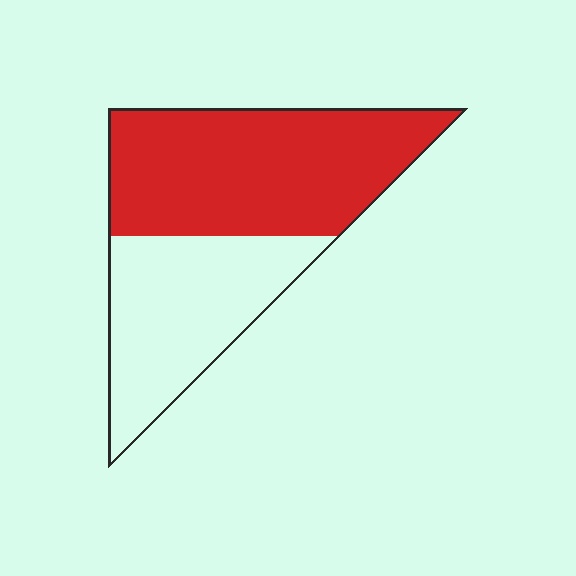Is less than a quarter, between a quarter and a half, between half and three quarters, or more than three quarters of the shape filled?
Between half and three quarters.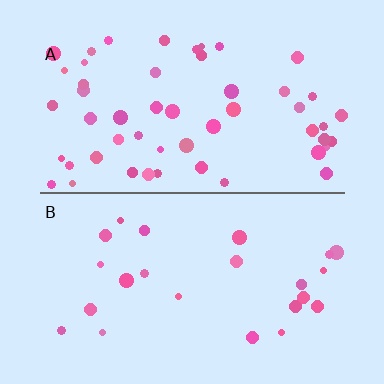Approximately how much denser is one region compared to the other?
Approximately 2.2× — region A over region B.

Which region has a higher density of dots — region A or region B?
A (the top).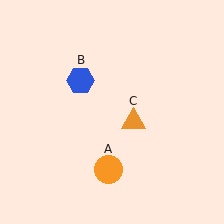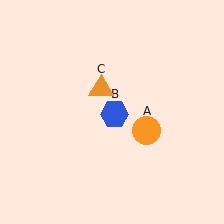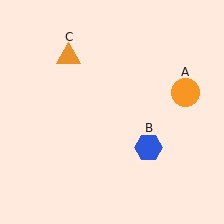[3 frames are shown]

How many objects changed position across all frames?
3 objects changed position: orange circle (object A), blue hexagon (object B), orange triangle (object C).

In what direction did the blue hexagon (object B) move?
The blue hexagon (object B) moved down and to the right.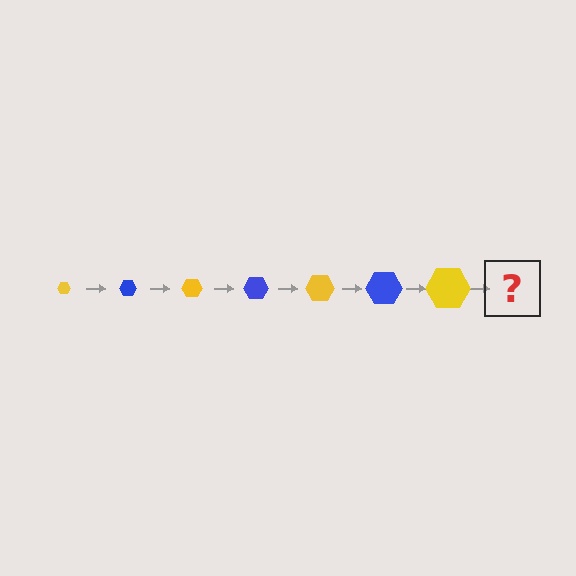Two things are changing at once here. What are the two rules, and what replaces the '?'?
The two rules are that the hexagon grows larger each step and the color cycles through yellow and blue. The '?' should be a blue hexagon, larger than the previous one.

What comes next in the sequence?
The next element should be a blue hexagon, larger than the previous one.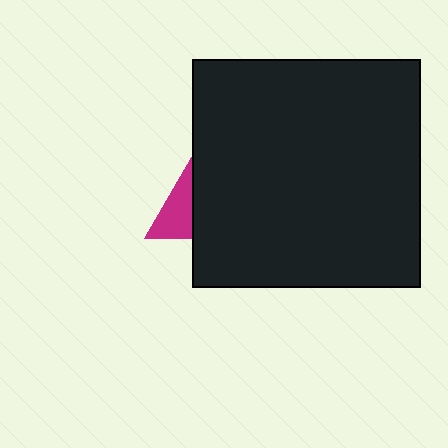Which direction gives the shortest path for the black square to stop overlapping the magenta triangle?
Moving right gives the shortest separation.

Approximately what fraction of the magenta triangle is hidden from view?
Roughly 67% of the magenta triangle is hidden behind the black square.